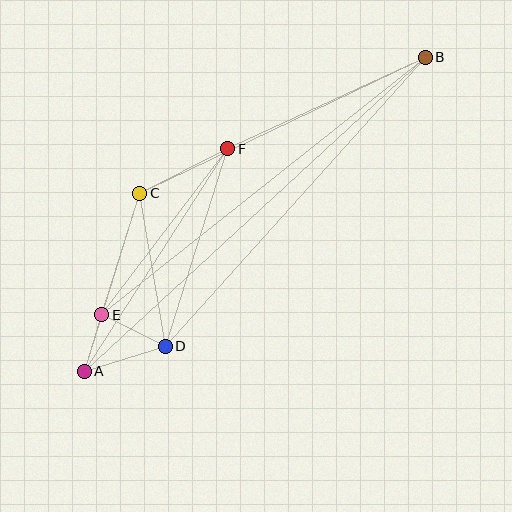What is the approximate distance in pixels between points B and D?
The distance between B and D is approximately 389 pixels.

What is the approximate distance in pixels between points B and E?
The distance between B and E is approximately 414 pixels.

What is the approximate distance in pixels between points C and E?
The distance between C and E is approximately 127 pixels.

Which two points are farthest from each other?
Points A and B are farthest from each other.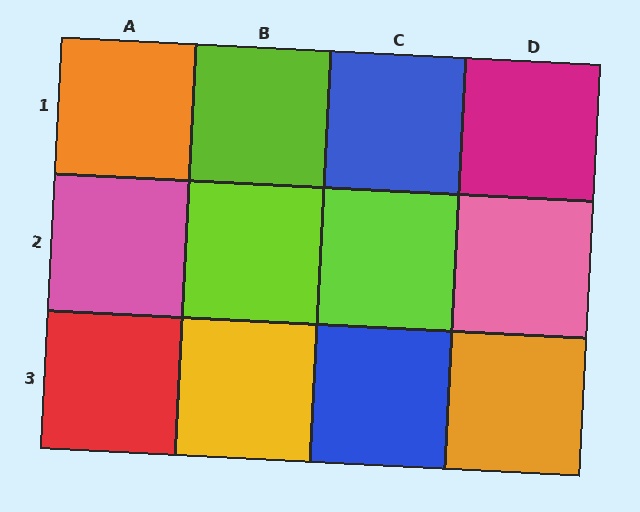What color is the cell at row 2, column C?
Lime.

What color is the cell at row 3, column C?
Blue.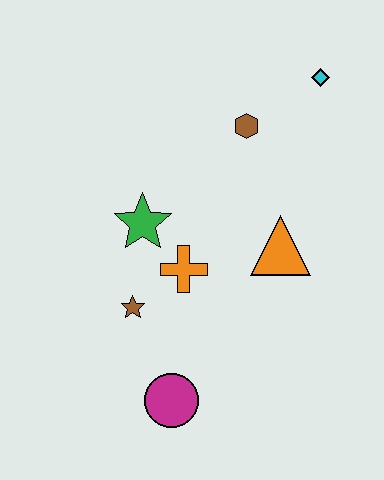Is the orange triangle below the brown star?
No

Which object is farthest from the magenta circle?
The cyan diamond is farthest from the magenta circle.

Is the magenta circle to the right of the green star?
Yes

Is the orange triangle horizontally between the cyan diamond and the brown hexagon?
Yes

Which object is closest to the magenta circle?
The brown star is closest to the magenta circle.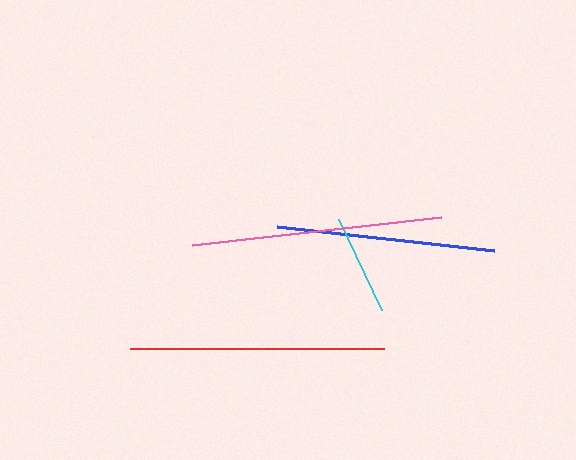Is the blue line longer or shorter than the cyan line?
The blue line is longer than the cyan line.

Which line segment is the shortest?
The cyan line is the shortest at approximately 100 pixels.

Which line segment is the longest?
The red line is the longest at approximately 254 pixels.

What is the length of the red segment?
The red segment is approximately 254 pixels long.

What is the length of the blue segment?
The blue segment is approximately 219 pixels long.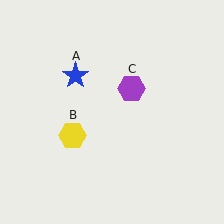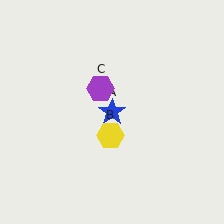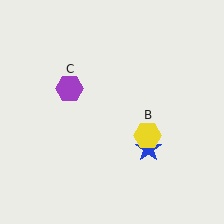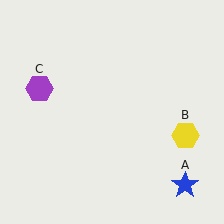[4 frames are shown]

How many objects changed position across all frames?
3 objects changed position: blue star (object A), yellow hexagon (object B), purple hexagon (object C).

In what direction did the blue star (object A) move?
The blue star (object A) moved down and to the right.